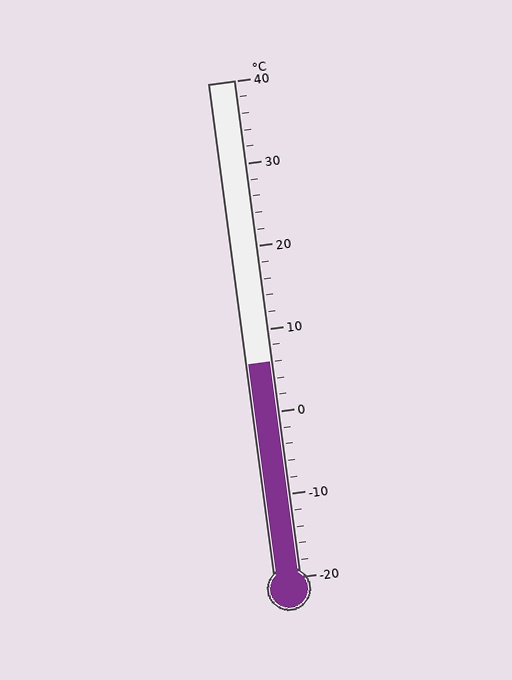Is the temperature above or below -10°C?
The temperature is above -10°C.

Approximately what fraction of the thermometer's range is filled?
The thermometer is filled to approximately 45% of its range.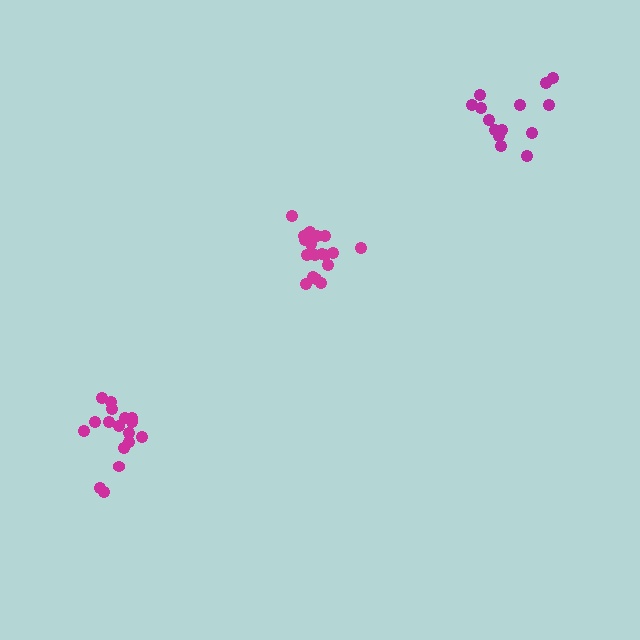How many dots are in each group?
Group 1: 14 dots, Group 2: 17 dots, Group 3: 19 dots (50 total).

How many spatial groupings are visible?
There are 3 spatial groupings.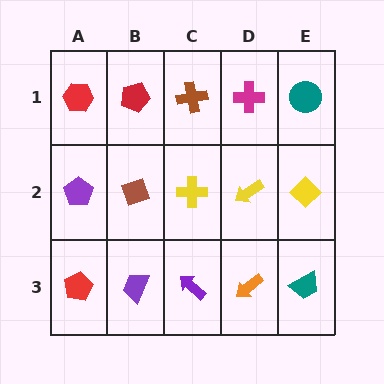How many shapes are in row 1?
5 shapes.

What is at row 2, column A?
A purple pentagon.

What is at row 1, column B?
A red pentagon.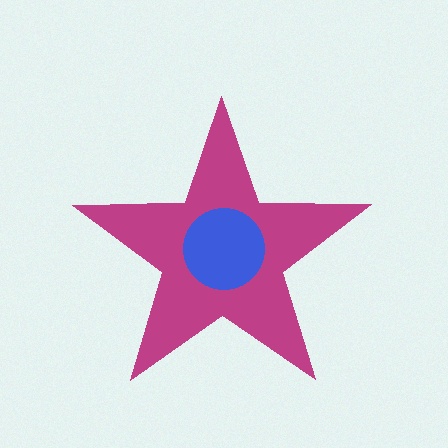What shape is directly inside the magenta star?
The blue circle.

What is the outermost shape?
The magenta star.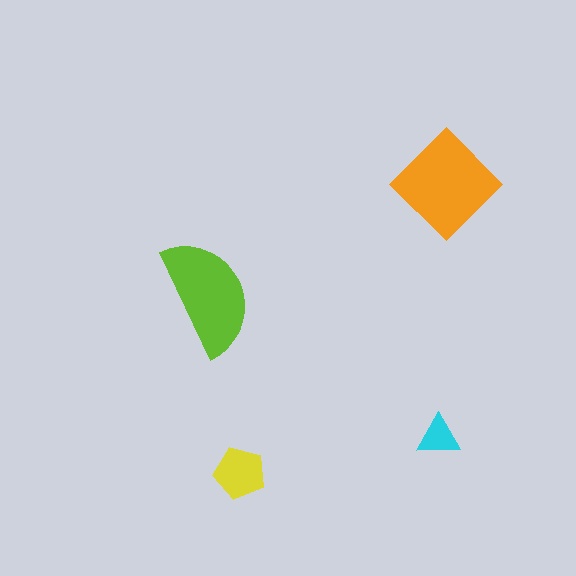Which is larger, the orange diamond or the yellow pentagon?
The orange diamond.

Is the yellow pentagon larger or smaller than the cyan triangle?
Larger.